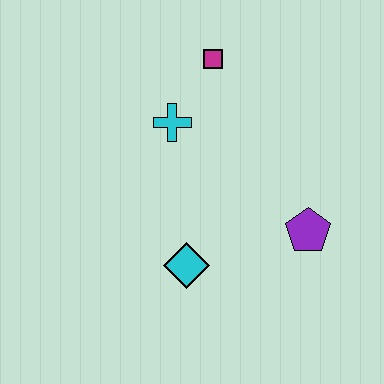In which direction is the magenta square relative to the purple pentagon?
The magenta square is above the purple pentagon.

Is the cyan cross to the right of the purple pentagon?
No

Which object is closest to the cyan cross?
The magenta square is closest to the cyan cross.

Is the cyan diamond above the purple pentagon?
No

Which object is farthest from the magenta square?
The cyan diamond is farthest from the magenta square.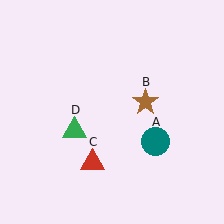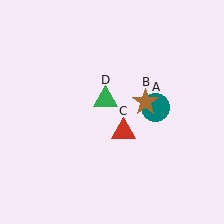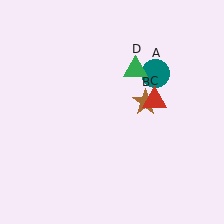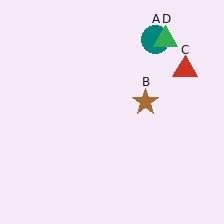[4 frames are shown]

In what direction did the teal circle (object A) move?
The teal circle (object A) moved up.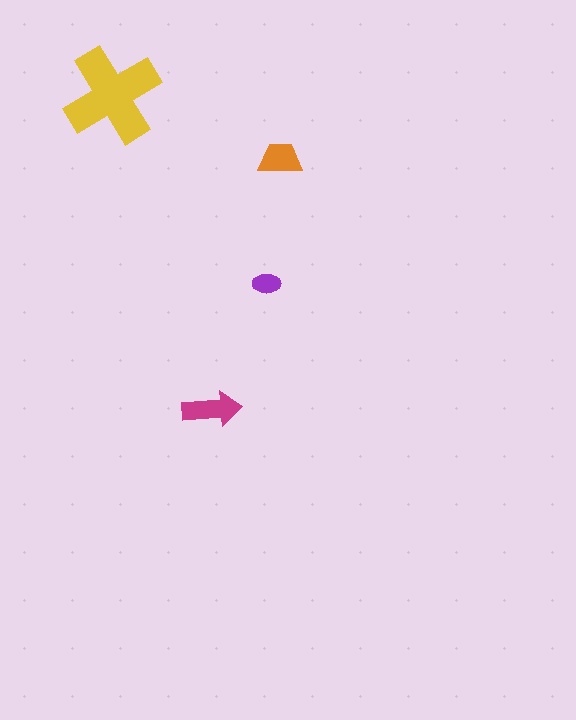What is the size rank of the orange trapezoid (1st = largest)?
3rd.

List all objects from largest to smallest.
The yellow cross, the magenta arrow, the orange trapezoid, the purple ellipse.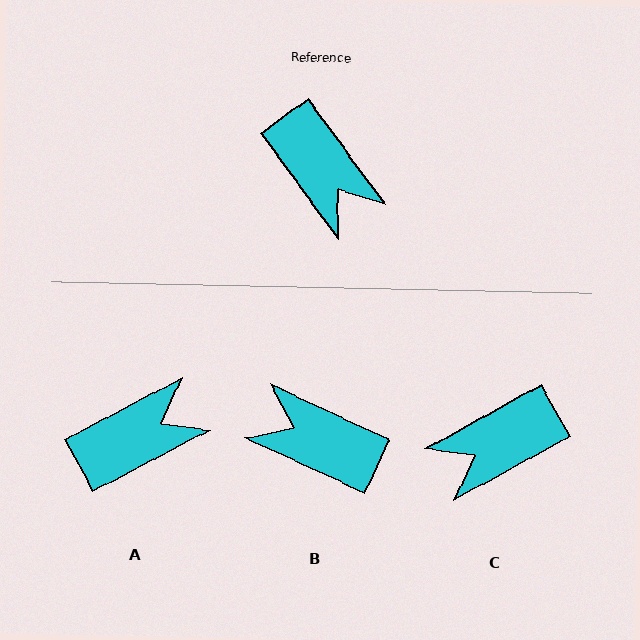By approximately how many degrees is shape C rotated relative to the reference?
Approximately 97 degrees clockwise.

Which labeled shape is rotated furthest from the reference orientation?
B, about 151 degrees away.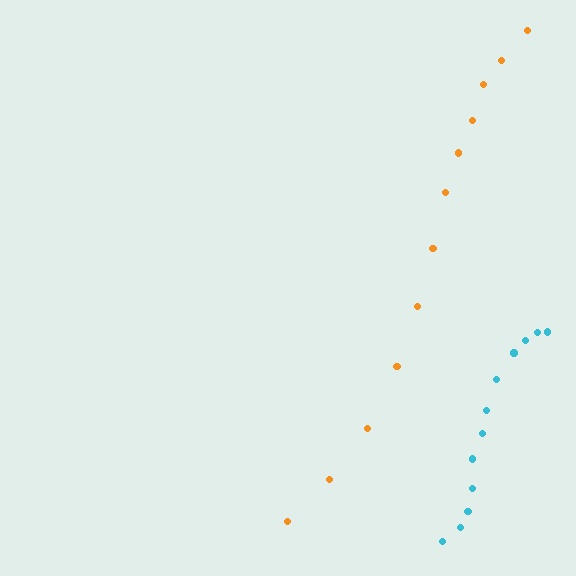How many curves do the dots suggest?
There are 2 distinct paths.